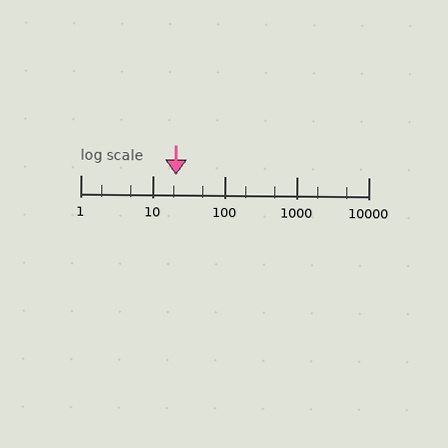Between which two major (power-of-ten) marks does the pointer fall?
The pointer is between 10 and 100.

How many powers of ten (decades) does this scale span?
The scale spans 4 decades, from 1 to 10000.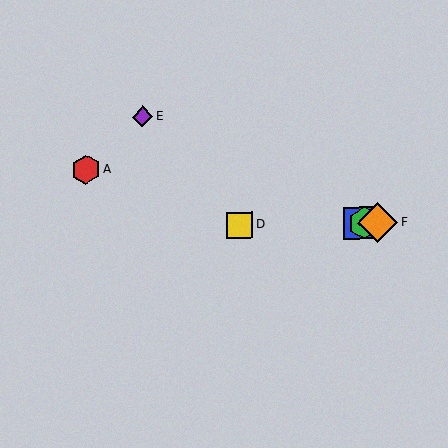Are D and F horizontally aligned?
Yes, both are at y≈225.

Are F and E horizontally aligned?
No, F is at y≈223 and E is at y≈117.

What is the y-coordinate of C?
Object C is at y≈223.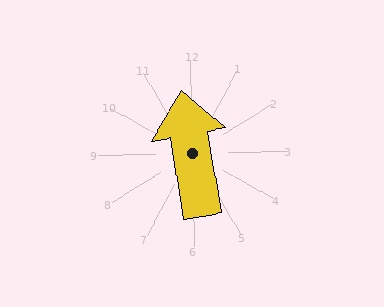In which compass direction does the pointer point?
North.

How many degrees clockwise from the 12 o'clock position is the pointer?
Approximately 351 degrees.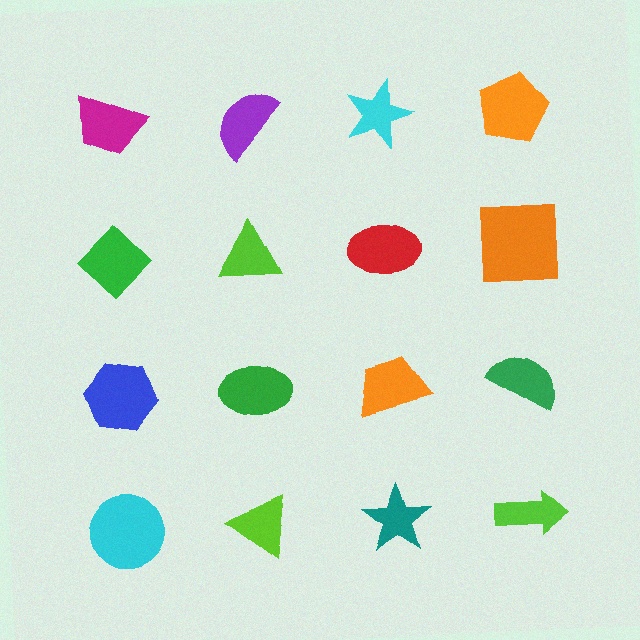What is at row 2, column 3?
A red ellipse.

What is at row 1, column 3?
A cyan star.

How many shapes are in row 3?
4 shapes.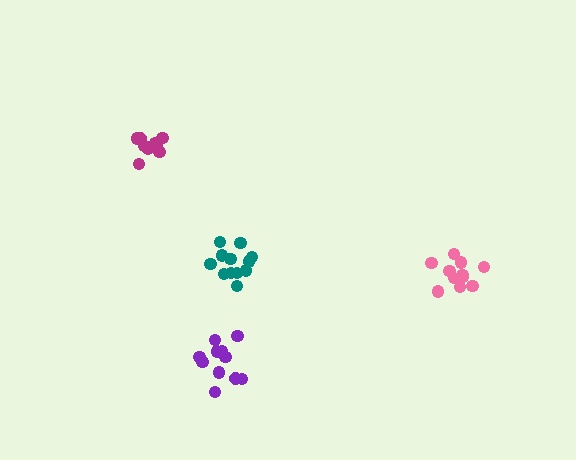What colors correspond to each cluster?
The clusters are colored: purple, pink, magenta, teal.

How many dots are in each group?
Group 1: 11 dots, Group 2: 11 dots, Group 3: 11 dots, Group 4: 13 dots (46 total).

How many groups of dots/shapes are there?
There are 4 groups.